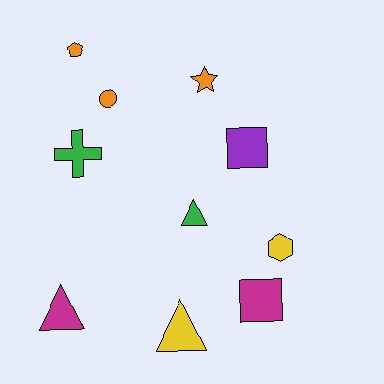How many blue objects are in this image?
There are no blue objects.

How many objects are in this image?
There are 10 objects.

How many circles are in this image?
There is 1 circle.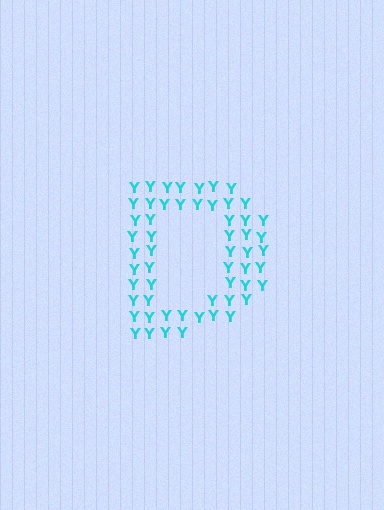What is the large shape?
The large shape is the letter D.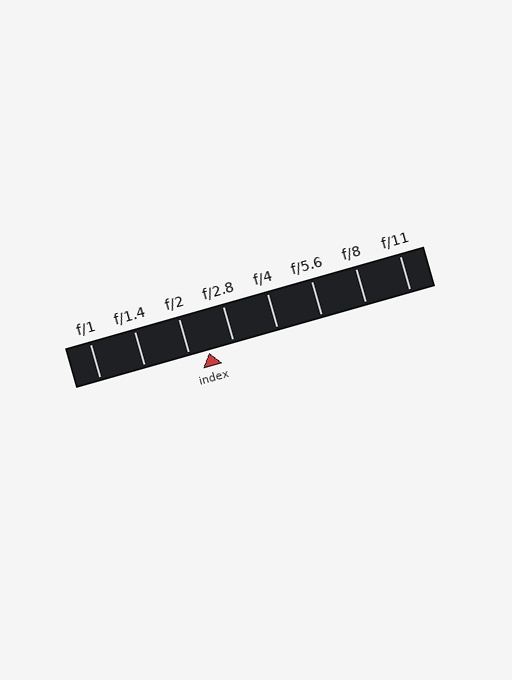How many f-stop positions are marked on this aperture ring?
There are 8 f-stop positions marked.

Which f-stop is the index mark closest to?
The index mark is closest to f/2.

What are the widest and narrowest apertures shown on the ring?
The widest aperture shown is f/1 and the narrowest is f/11.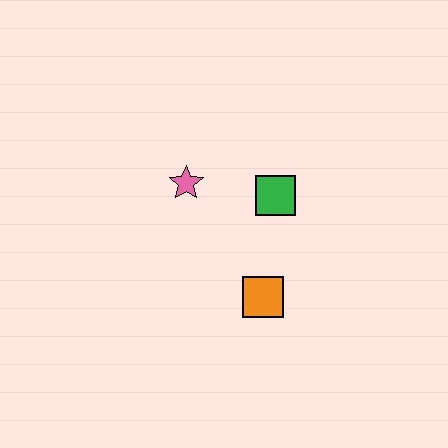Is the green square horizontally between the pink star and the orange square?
No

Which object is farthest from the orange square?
The pink star is farthest from the orange square.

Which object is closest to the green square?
The pink star is closest to the green square.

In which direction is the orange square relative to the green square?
The orange square is below the green square.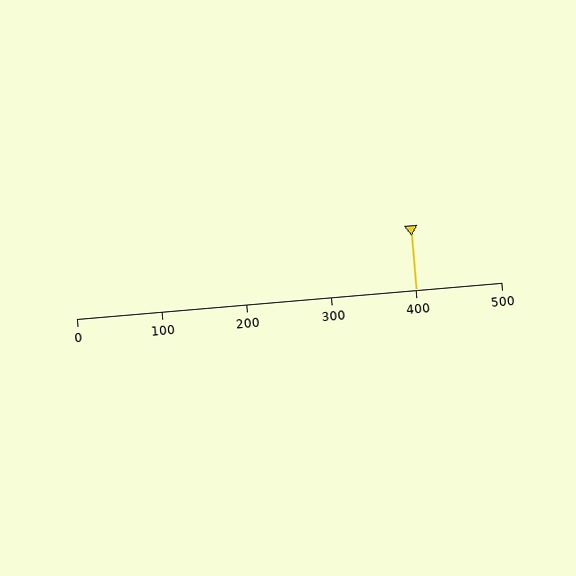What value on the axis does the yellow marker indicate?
The marker indicates approximately 400.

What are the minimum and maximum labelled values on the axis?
The axis runs from 0 to 500.